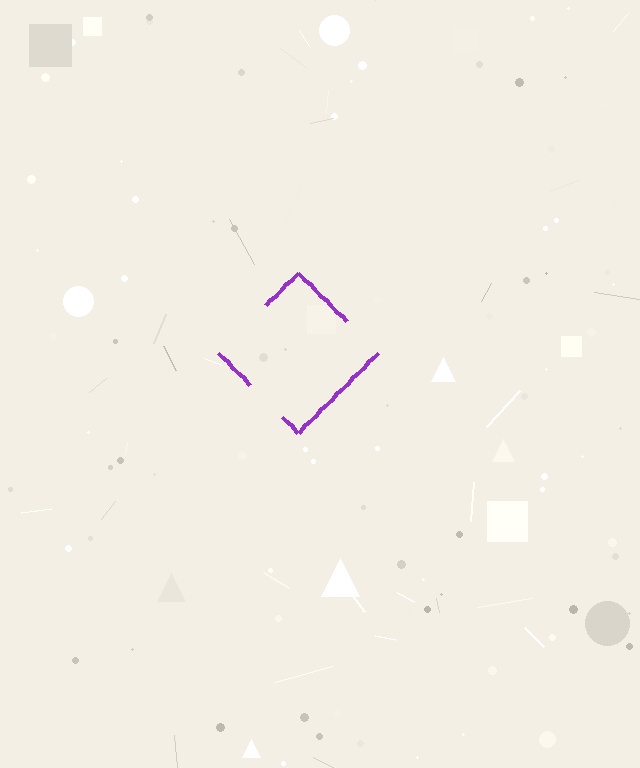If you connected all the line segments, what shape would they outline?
They would outline a diamond.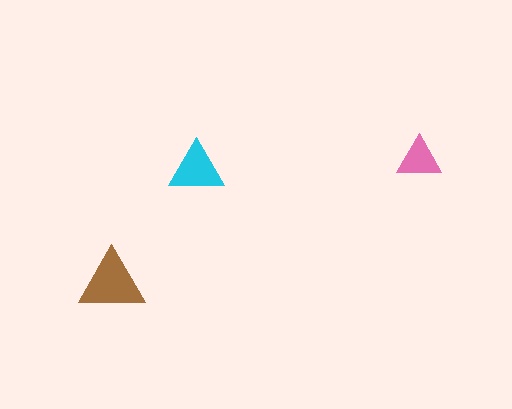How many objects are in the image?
There are 3 objects in the image.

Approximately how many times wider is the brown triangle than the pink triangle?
About 1.5 times wider.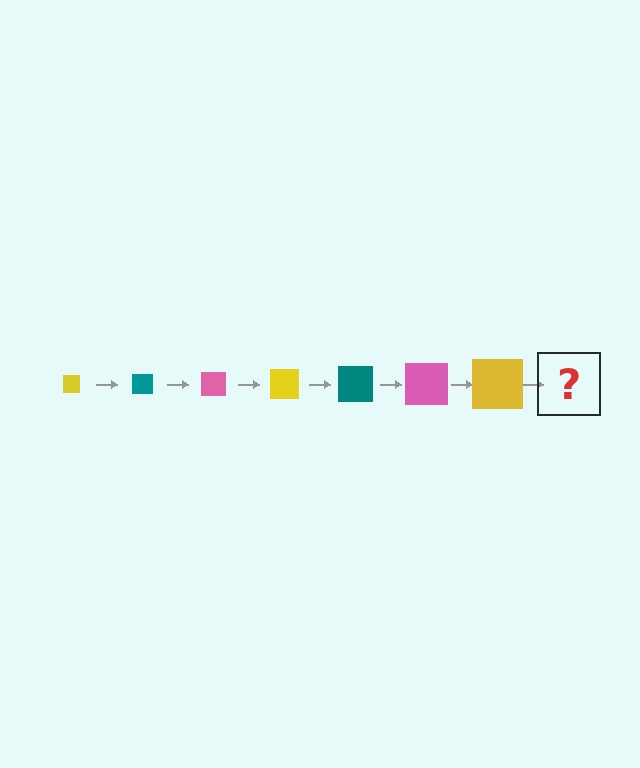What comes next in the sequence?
The next element should be a teal square, larger than the previous one.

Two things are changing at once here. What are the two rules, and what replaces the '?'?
The two rules are that the square grows larger each step and the color cycles through yellow, teal, and pink. The '?' should be a teal square, larger than the previous one.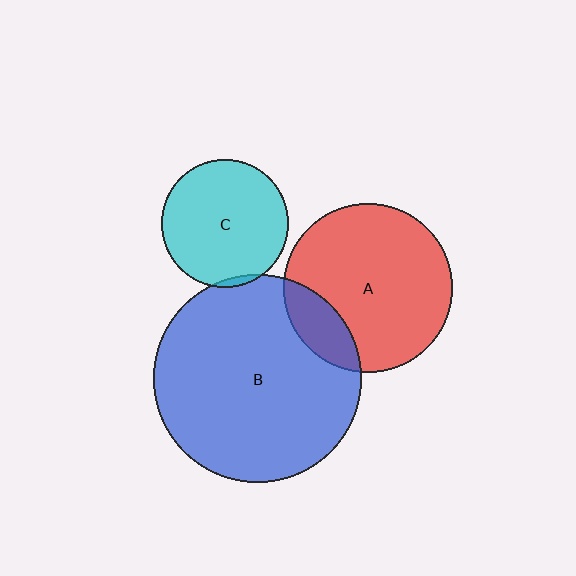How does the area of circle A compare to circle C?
Approximately 1.7 times.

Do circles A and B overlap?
Yes.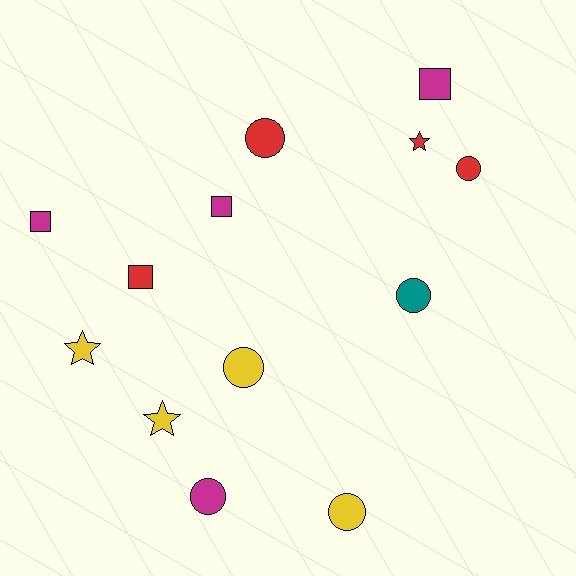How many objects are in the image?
There are 13 objects.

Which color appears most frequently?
Yellow, with 4 objects.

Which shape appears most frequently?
Circle, with 6 objects.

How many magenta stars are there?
There are no magenta stars.